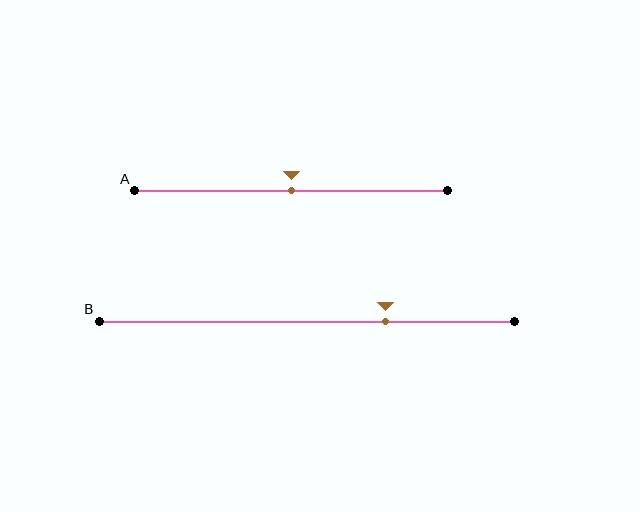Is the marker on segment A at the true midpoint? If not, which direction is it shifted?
Yes, the marker on segment A is at the true midpoint.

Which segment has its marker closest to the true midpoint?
Segment A has its marker closest to the true midpoint.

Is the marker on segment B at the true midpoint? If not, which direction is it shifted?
No, the marker on segment B is shifted to the right by about 19% of the segment length.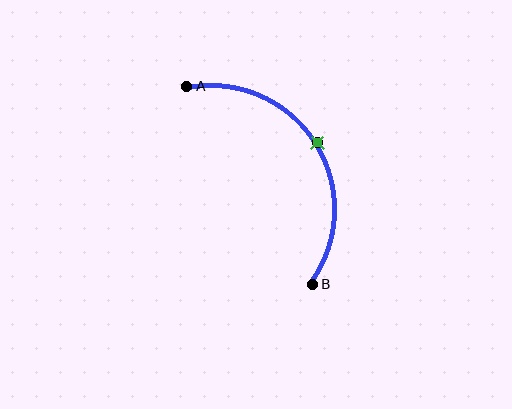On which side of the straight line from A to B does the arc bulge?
The arc bulges to the right of the straight line connecting A and B.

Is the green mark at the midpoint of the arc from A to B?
Yes. The green mark lies on the arc at equal arc-length from both A and B — it is the arc midpoint.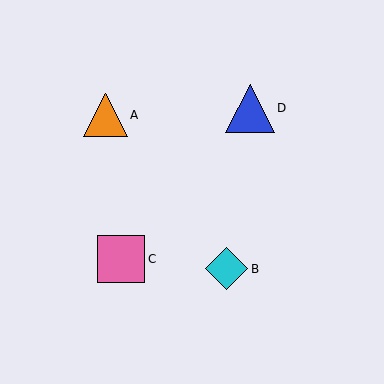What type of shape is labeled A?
Shape A is an orange triangle.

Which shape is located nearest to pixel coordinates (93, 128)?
The orange triangle (labeled A) at (105, 115) is nearest to that location.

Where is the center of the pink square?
The center of the pink square is at (121, 259).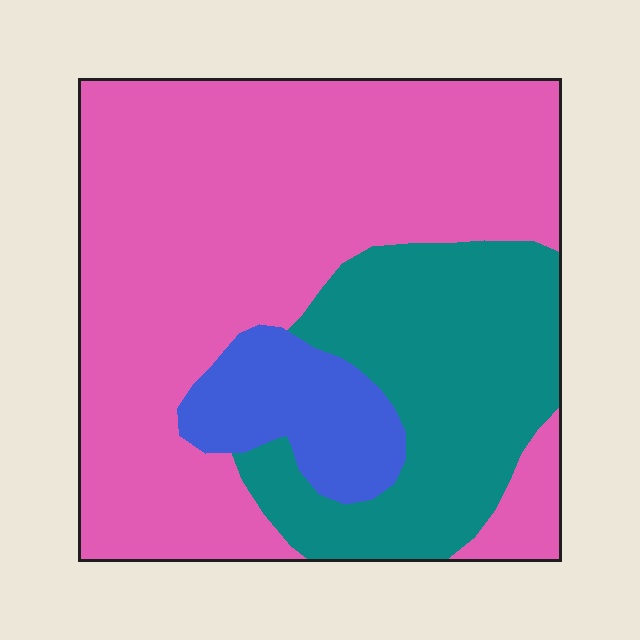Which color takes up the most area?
Pink, at roughly 60%.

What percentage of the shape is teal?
Teal takes up between a sixth and a third of the shape.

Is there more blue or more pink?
Pink.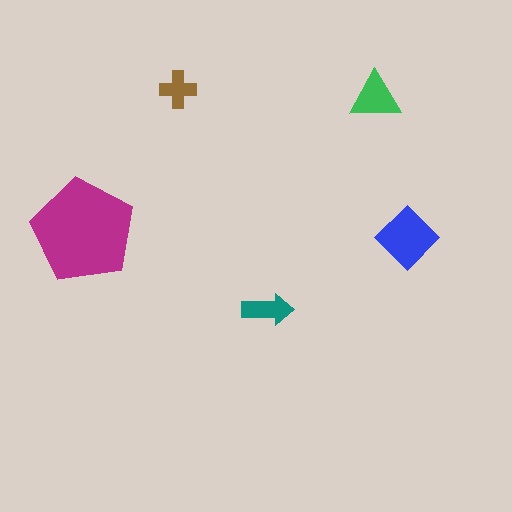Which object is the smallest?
The brown cross.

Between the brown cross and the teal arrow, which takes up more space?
The teal arrow.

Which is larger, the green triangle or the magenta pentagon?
The magenta pentagon.